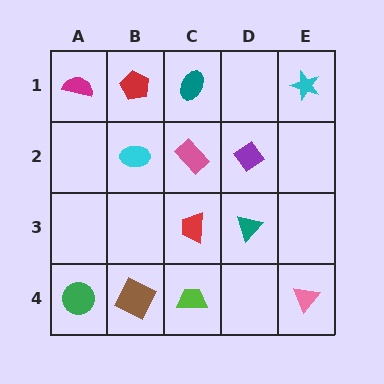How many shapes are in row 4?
4 shapes.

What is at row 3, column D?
A teal triangle.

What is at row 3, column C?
A red trapezoid.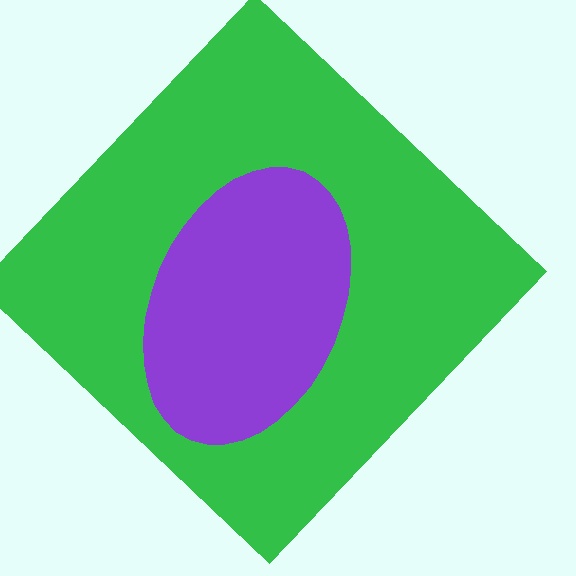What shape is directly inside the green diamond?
The purple ellipse.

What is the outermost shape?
The green diamond.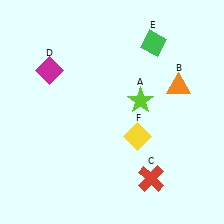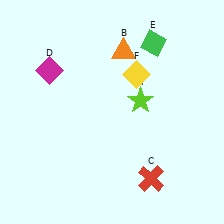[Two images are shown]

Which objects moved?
The objects that moved are: the orange triangle (B), the yellow diamond (F).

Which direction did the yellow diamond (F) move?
The yellow diamond (F) moved up.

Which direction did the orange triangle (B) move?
The orange triangle (B) moved left.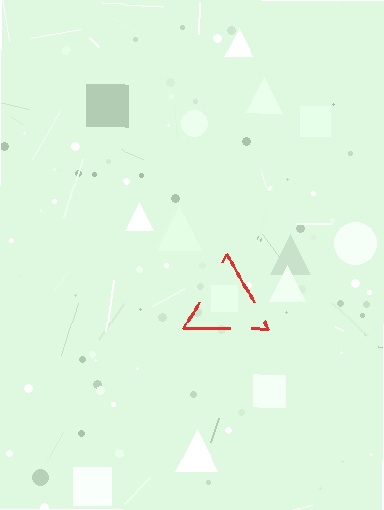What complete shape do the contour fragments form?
The contour fragments form a triangle.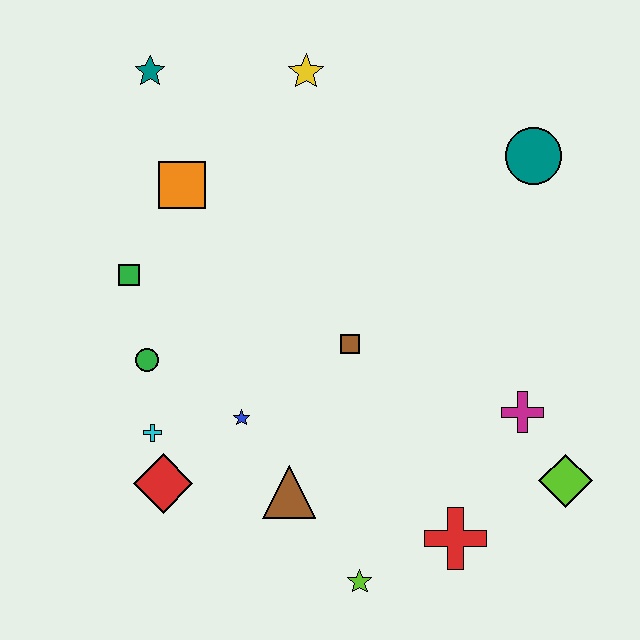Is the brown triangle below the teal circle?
Yes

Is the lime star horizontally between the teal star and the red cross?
Yes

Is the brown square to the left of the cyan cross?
No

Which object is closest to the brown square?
The blue star is closest to the brown square.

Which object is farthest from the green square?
The lime diamond is farthest from the green square.